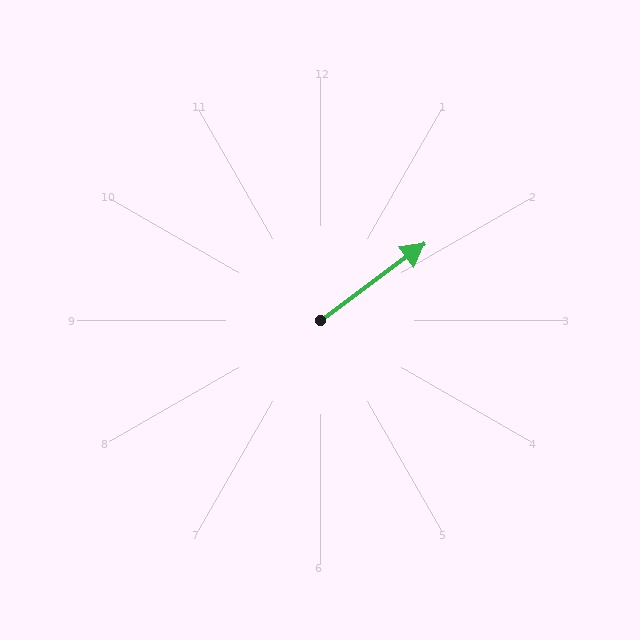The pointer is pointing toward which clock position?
Roughly 2 o'clock.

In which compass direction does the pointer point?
Northeast.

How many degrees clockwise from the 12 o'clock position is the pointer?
Approximately 54 degrees.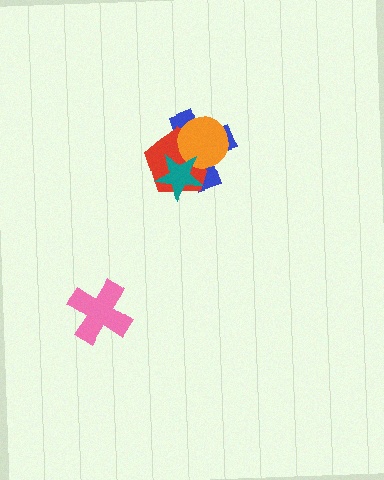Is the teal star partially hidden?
No, no other shape covers it.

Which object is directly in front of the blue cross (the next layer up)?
The red pentagon is directly in front of the blue cross.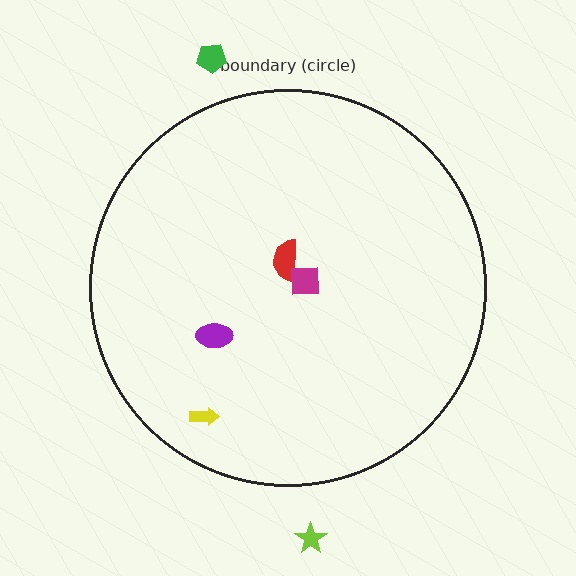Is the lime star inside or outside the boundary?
Outside.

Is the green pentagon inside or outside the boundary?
Outside.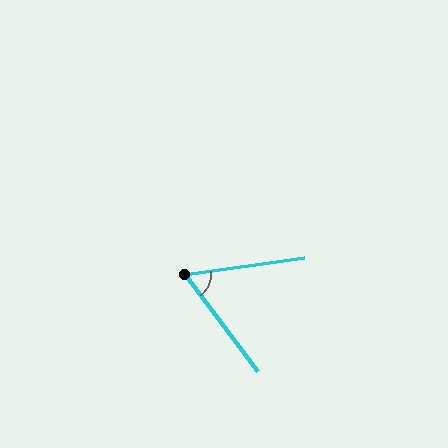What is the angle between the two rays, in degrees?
Approximately 61 degrees.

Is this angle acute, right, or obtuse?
It is acute.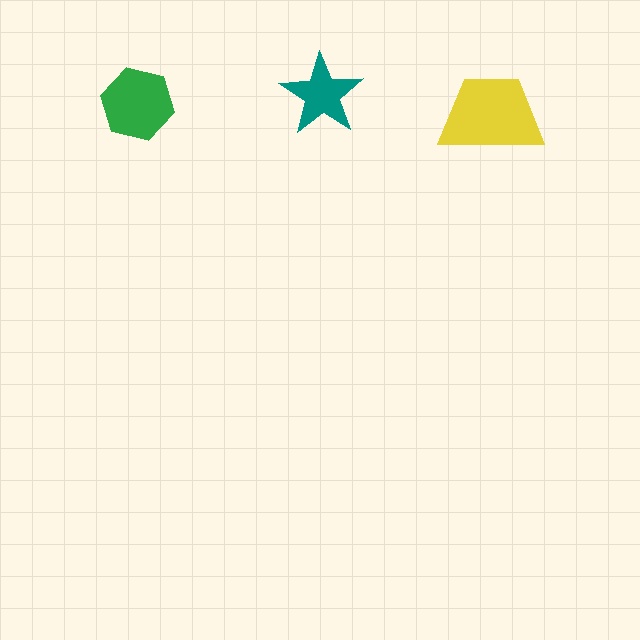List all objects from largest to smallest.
The yellow trapezoid, the green hexagon, the teal star.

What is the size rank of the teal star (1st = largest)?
3rd.